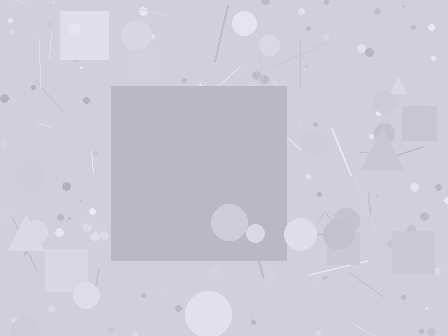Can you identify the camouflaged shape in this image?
The camouflaged shape is a square.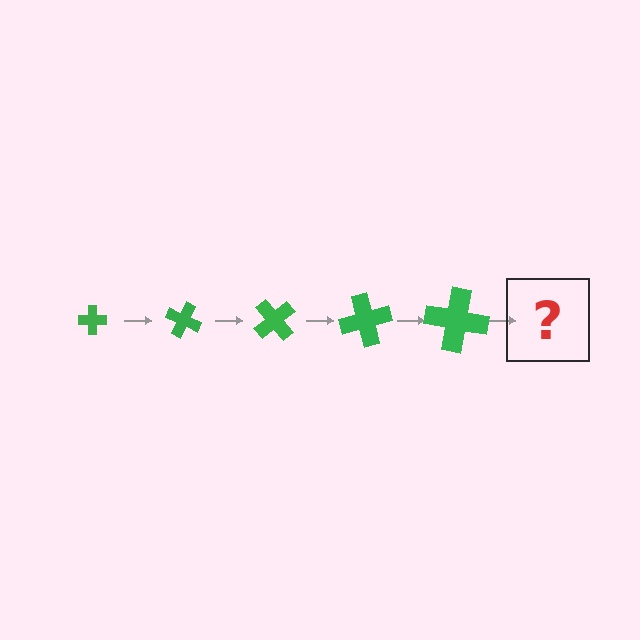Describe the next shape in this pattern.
It should be a cross, larger than the previous one and rotated 125 degrees from the start.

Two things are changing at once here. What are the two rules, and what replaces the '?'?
The two rules are that the cross grows larger each step and it rotates 25 degrees each step. The '?' should be a cross, larger than the previous one and rotated 125 degrees from the start.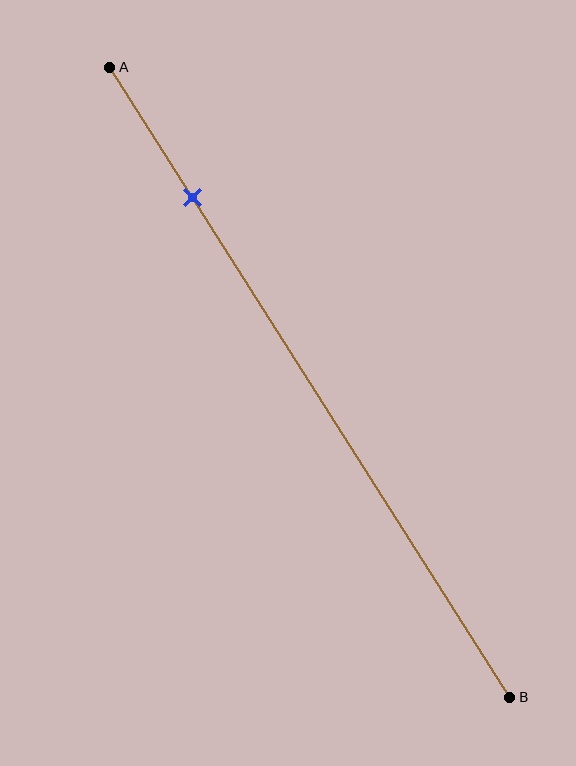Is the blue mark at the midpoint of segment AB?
No, the mark is at about 20% from A, not at the 50% midpoint.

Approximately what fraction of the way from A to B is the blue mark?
The blue mark is approximately 20% of the way from A to B.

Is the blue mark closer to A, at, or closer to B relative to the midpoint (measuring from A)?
The blue mark is closer to point A than the midpoint of segment AB.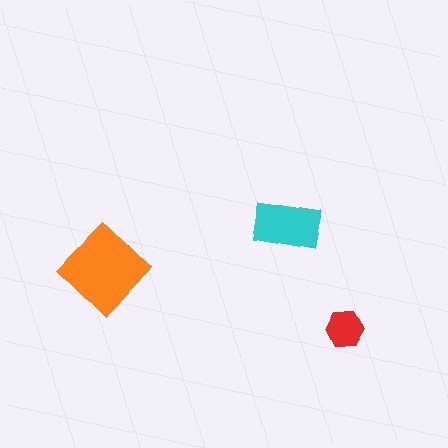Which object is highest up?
The cyan rectangle is topmost.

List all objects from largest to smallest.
The orange diamond, the cyan rectangle, the red hexagon.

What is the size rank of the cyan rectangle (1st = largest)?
2nd.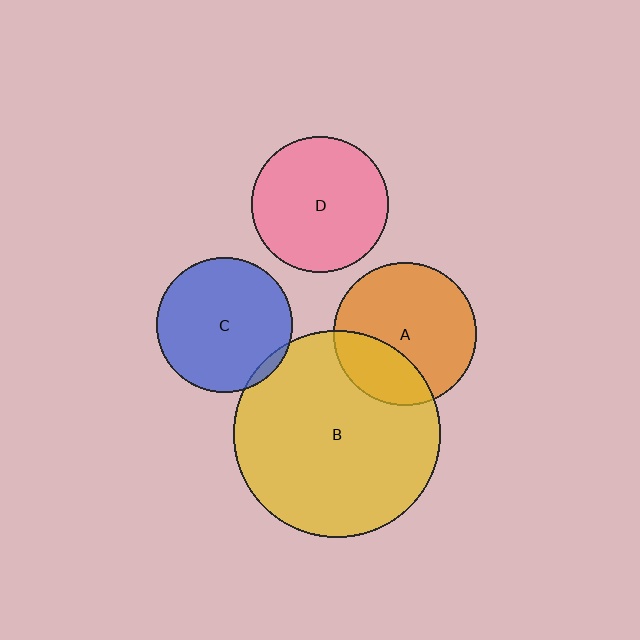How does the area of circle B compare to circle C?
Approximately 2.3 times.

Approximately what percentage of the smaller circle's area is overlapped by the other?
Approximately 30%.